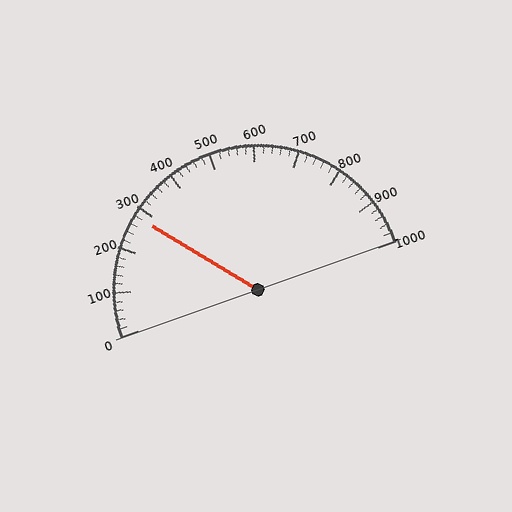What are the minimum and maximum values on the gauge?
The gauge ranges from 0 to 1000.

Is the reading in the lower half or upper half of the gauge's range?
The reading is in the lower half of the range (0 to 1000).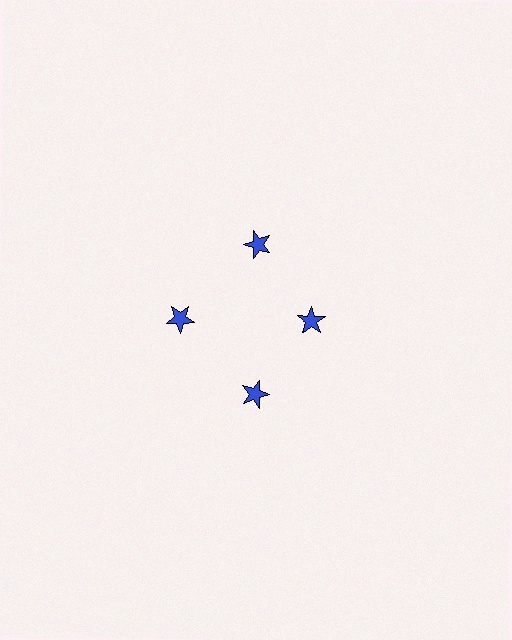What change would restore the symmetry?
The symmetry would be restored by moving it outward, back onto the ring so that all 4 stars sit at equal angles and equal distance from the center.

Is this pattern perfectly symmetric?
No. The 4 blue stars are arranged in a ring, but one element near the 3 o'clock position is pulled inward toward the center, breaking the 4-fold rotational symmetry.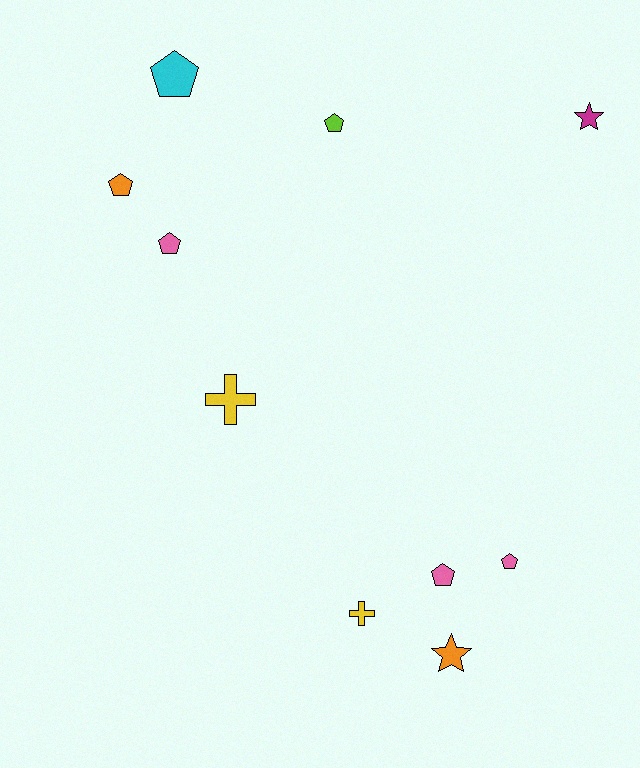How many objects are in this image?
There are 10 objects.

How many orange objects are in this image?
There are 2 orange objects.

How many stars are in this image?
There are 2 stars.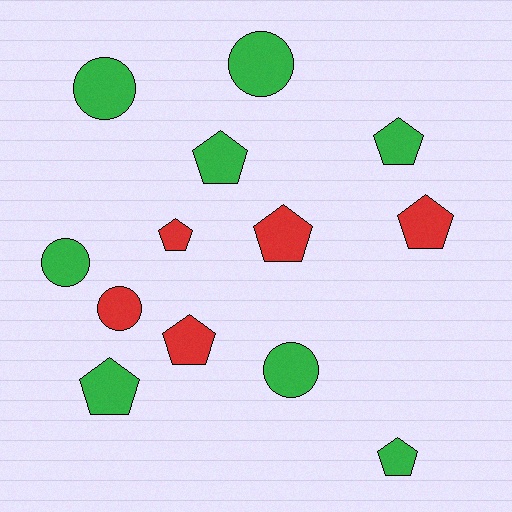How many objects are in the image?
There are 13 objects.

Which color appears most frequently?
Green, with 8 objects.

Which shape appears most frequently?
Pentagon, with 8 objects.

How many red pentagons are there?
There are 4 red pentagons.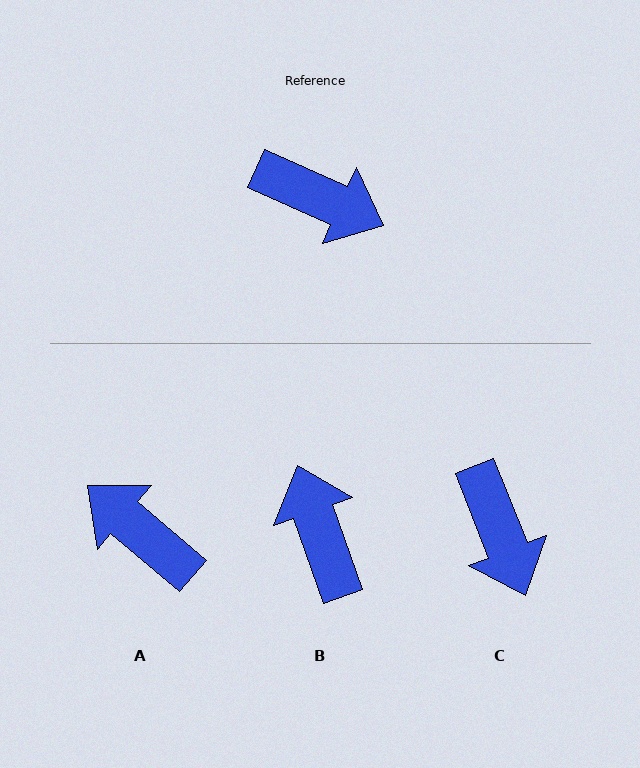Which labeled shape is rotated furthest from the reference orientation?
A, about 163 degrees away.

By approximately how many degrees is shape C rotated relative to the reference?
Approximately 45 degrees clockwise.